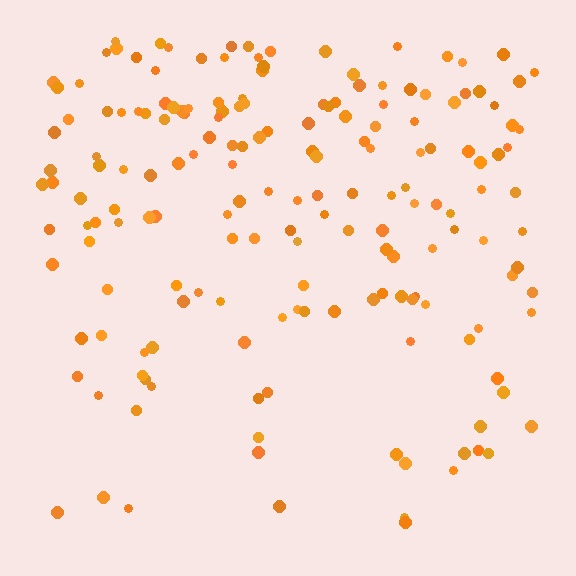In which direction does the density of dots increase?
From bottom to top, with the top side densest.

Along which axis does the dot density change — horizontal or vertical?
Vertical.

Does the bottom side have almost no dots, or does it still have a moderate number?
Still a moderate number, just noticeably fewer than the top.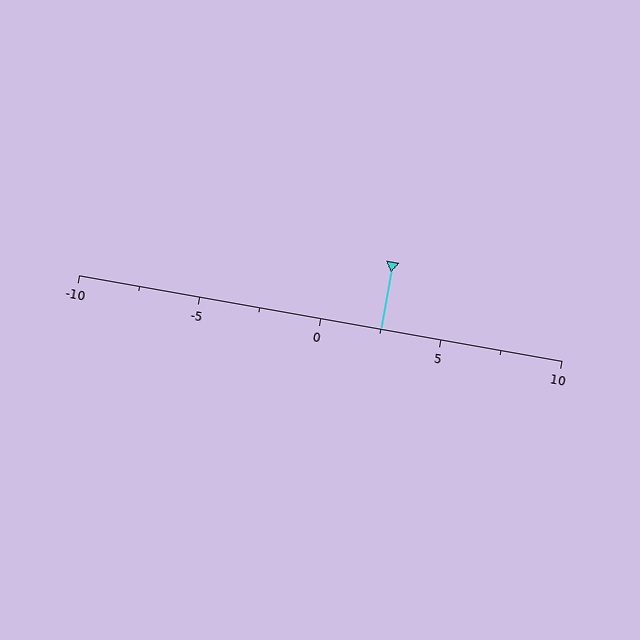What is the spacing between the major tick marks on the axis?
The major ticks are spaced 5 apart.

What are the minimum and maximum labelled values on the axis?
The axis runs from -10 to 10.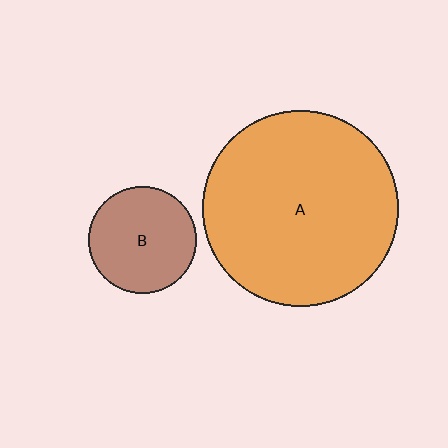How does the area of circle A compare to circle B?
Approximately 3.3 times.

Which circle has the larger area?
Circle A (orange).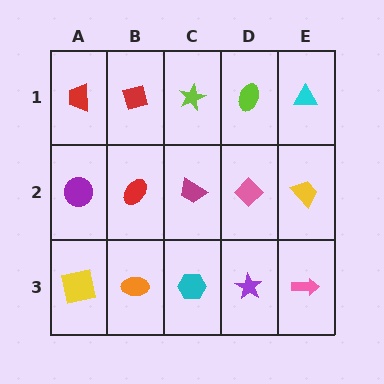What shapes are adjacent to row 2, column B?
A red diamond (row 1, column B), an orange ellipse (row 3, column B), a purple circle (row 2, column A), a magenta trapezoid (row 2, column C).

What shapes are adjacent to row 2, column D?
A lime ellipse (row 1, column D), a purple star (row 3, column D), a magenta trapezoid (row 2, column C), a yellow trapezoid (row 2, column E).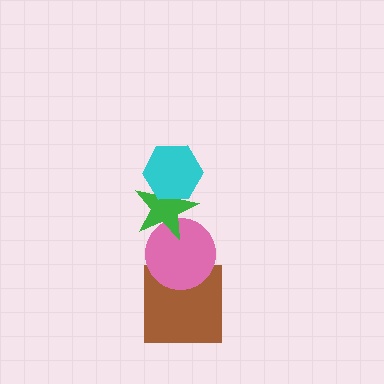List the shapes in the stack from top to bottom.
From top to bottom: the cyan hexagon, the green star, the pink circle, the brown square.